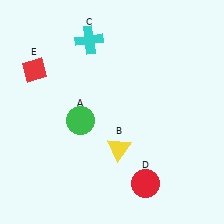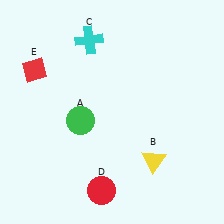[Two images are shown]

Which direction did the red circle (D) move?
The red circle (D) moved left.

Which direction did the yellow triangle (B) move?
The yellow triangle (B) moved right.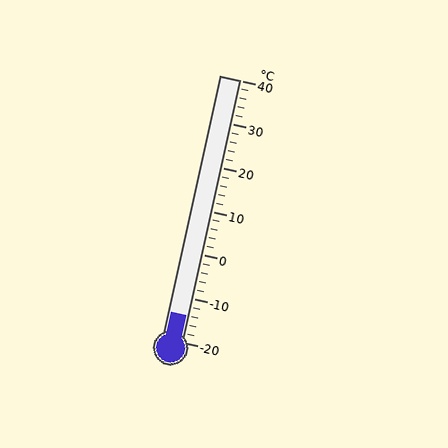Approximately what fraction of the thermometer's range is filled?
The thermometer is filled to approximately 10% of its range.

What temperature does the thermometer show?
The thermometer shows approximately -14°C.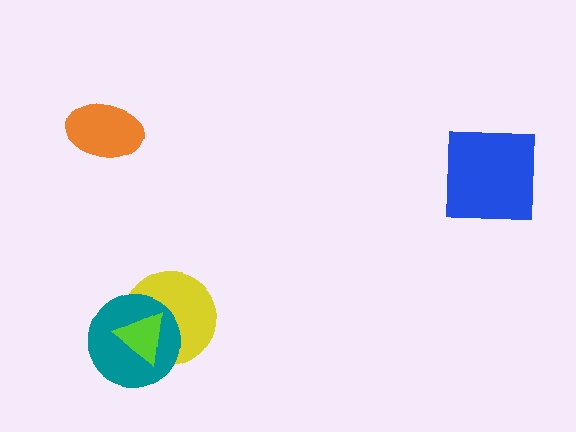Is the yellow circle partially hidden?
Yes, it is partially covered by another shape.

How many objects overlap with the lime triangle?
2 objects overlap with the lime triangle.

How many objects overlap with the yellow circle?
2 objects overlap with the yellow circle.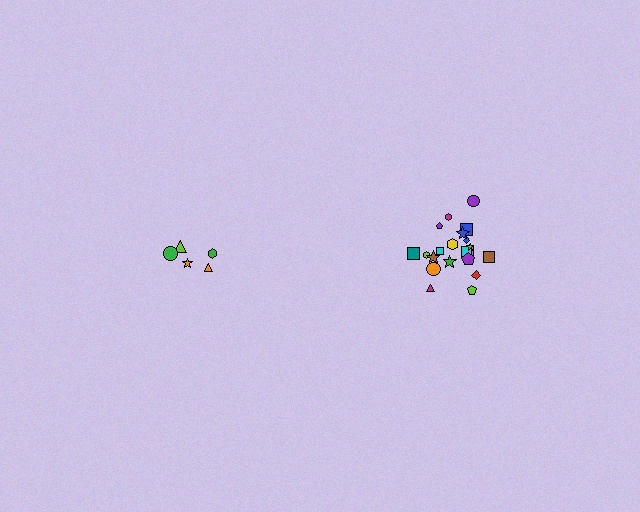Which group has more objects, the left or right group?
The right group.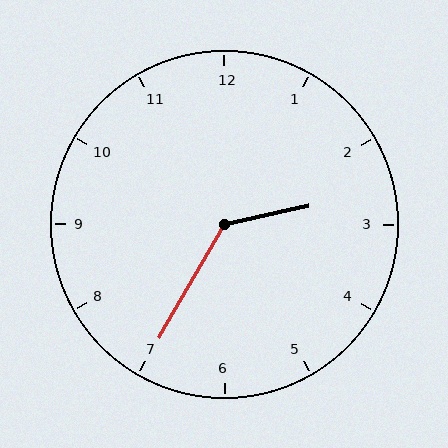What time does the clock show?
2:35.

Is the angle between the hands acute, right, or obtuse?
It is obtuse.